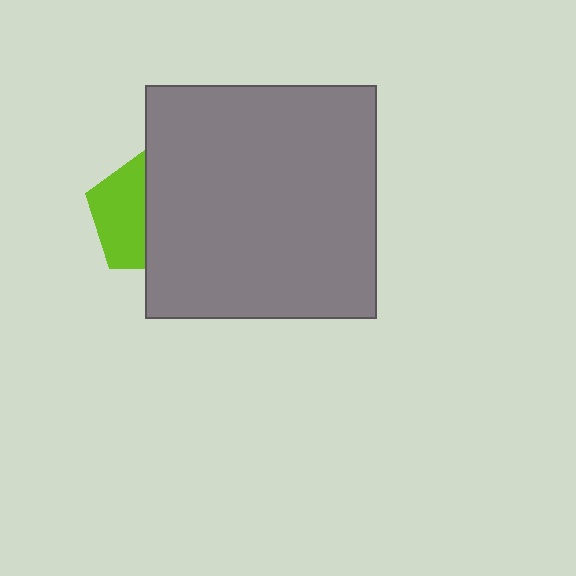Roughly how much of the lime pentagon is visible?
About half of it is visible (roughly 46%).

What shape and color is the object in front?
The object in front is a gray rectangle.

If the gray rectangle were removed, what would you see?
You would see the complete lime pentagon.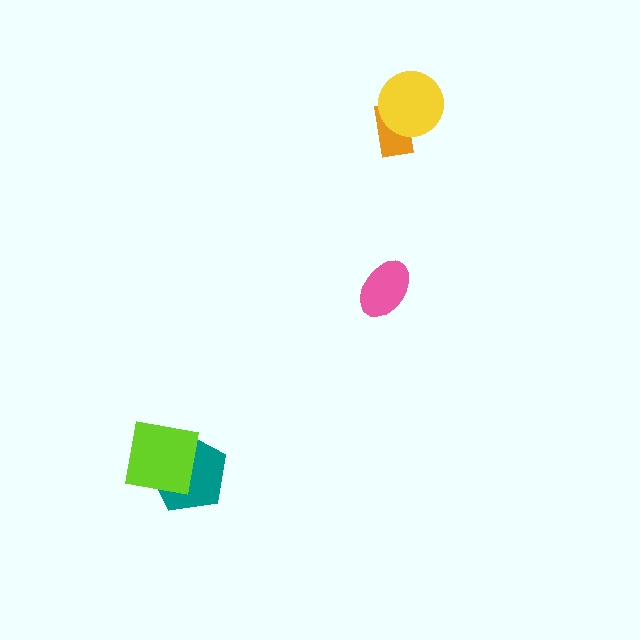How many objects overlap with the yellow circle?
1 object overlaps with the yellow circle.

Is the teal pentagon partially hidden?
Yes, it is partially covered by another shape.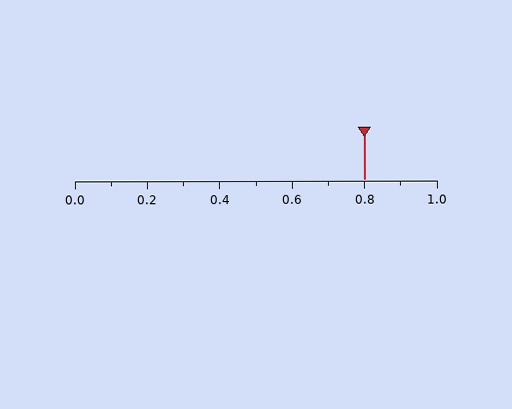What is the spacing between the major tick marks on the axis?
The major ticks are spaced 0.2 apart.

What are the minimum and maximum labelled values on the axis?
The axis runs from 0.0 to 1.0.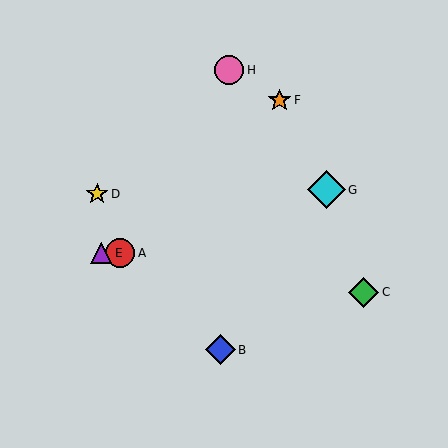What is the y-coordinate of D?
Object D is at y≈194.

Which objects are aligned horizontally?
Objects A, E are aligned horizontally.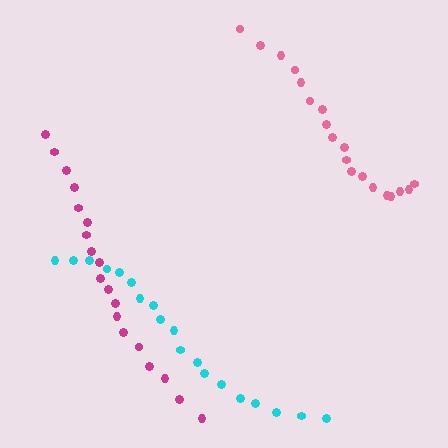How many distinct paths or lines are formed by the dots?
There are 3 distinct paths.